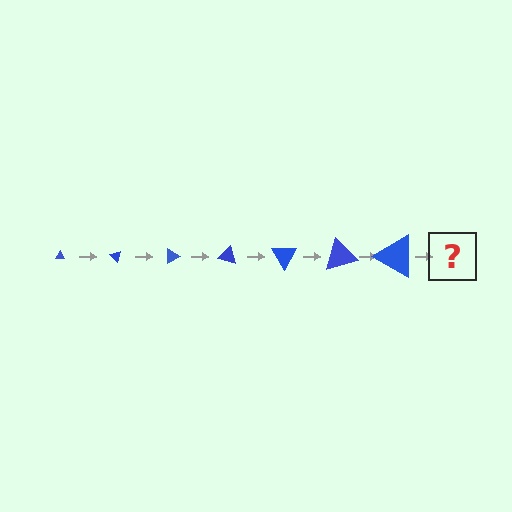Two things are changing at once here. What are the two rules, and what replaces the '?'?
The two rules are that the triangle grows larger each step and it rotates 45 degrees each step. The '?' should be a triangle, larger than the previous one and rotated 315 degrees from the start.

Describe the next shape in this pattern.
It should be a triangle, larger than the previous one and rotated 315 degrees from the start.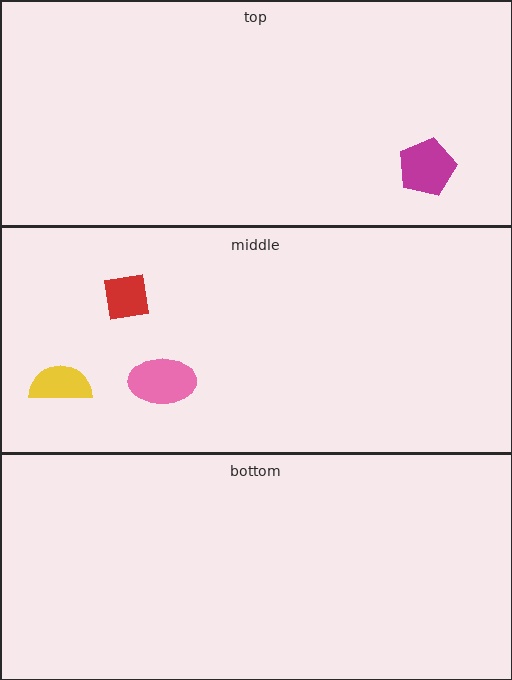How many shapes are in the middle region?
3.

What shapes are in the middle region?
The yellow semicircle, the red square, the pink ellipse.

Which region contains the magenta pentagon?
The top region.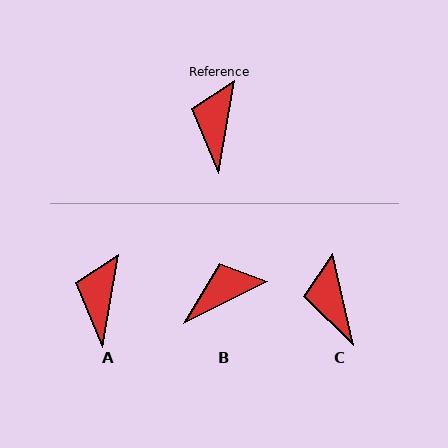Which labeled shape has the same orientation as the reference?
A.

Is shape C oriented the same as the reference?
No, it is off by about 23 degrees.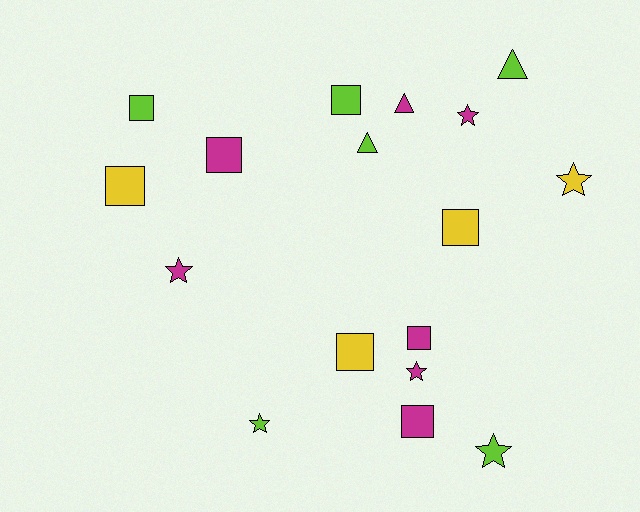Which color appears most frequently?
Magenta, with 7 objects.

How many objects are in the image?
There are 17 objects.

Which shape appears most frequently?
Square, with 8 objects.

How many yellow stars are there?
There is 1 yellow star.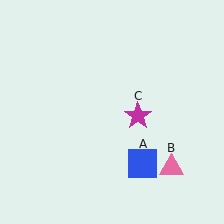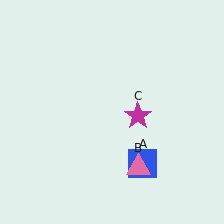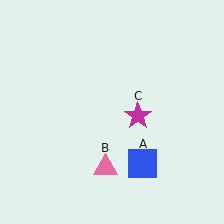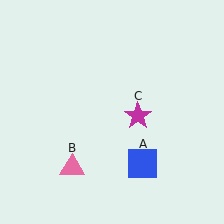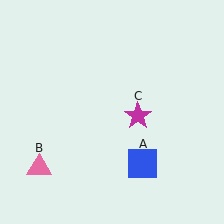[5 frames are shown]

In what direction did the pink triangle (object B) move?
The pink triangle (object B) moved left.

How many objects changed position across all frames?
1 object changed position: pink triangle (object B).